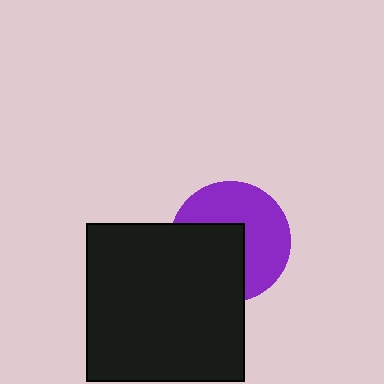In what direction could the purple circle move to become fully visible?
The purple circle could move toward the upper-right. That would shift it out from behind the black square entirely.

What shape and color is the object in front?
The object in front is a black square.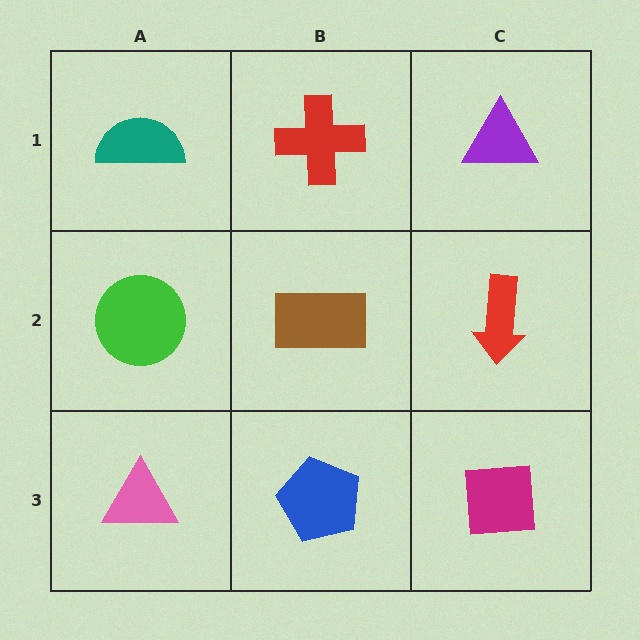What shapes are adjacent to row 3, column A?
A green circle (row 2, column A), a blue pentagon (row 3, column B).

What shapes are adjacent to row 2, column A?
A teal semicircle (row 1, column A), a pink triangle (row 3, column A), a brown rectangle (row 2, column B).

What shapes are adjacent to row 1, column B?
A brown rectangle (row 2, column B), a teal semicircle (row 1, column A), a purple triangle (row 1, column C).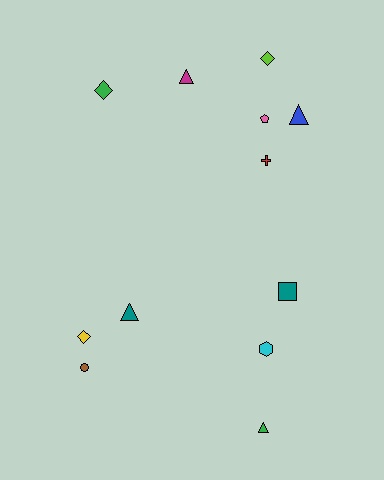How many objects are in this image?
There are 12 objects.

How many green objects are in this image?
There are 2 green objects.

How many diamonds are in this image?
There are 3 diamonds.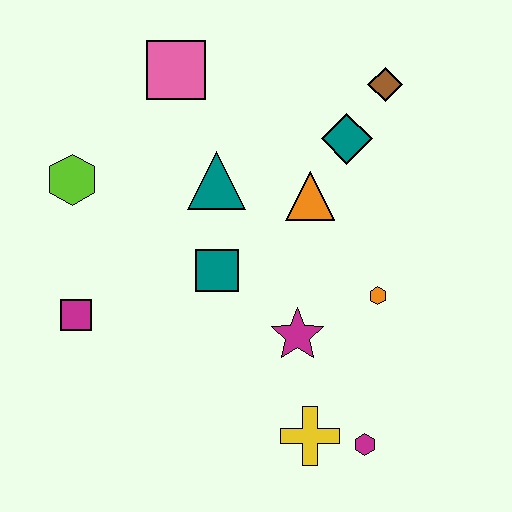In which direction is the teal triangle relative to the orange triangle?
The teal triangle is to the left of the orange triangle.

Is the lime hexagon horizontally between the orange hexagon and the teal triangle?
No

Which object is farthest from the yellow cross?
The pink square is farthest from the yellow cross.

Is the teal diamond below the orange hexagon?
No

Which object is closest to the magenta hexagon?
The yellow cross is closest to the magenta hexagon.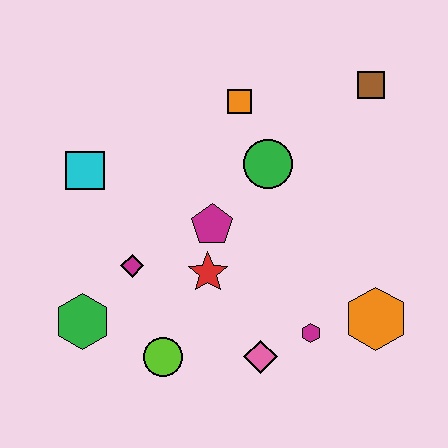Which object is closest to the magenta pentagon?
The red star is closest to the magenta pentagon.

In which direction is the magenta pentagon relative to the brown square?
The magenta pentagon is to the left of the brown square.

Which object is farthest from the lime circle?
The brown square is farthest from the lime circle.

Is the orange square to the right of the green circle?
No